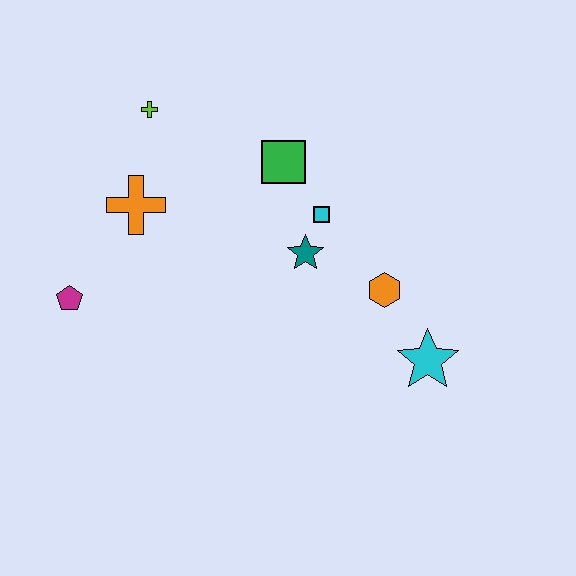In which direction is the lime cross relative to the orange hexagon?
The lime cross is to the left of the orange hexagon.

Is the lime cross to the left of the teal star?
Yes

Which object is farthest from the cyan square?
The magenta pentagon is farthest from the cyan square.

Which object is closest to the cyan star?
The orange hexagon is closest to the cyan star.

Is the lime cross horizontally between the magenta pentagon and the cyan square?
Yes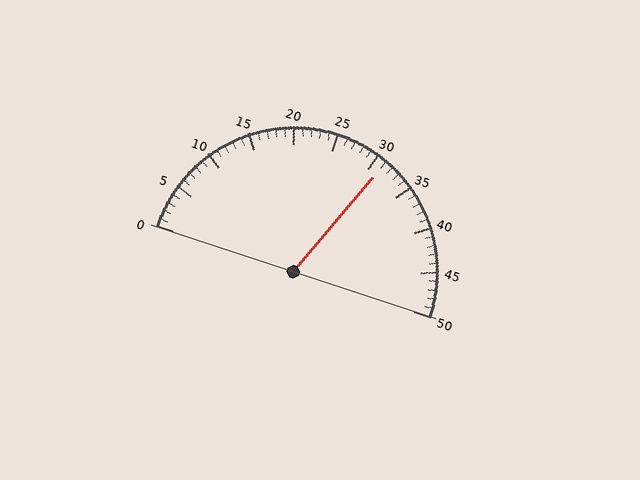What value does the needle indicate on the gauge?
The needle indicates approximately 31.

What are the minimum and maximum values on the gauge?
The gauge ranges from 0 to 50.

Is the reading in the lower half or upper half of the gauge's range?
The reading is in the upper half of the range (0 to 50).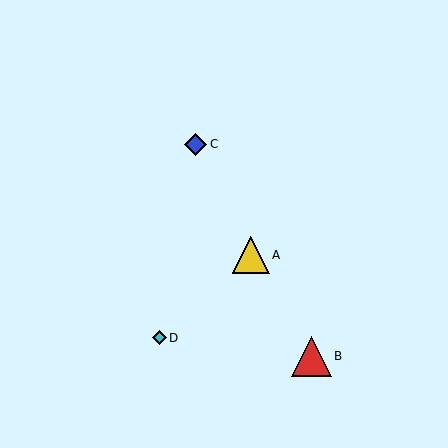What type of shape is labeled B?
Shape B is a red triangle.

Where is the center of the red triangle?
The center of the red triangle is at (311, 356).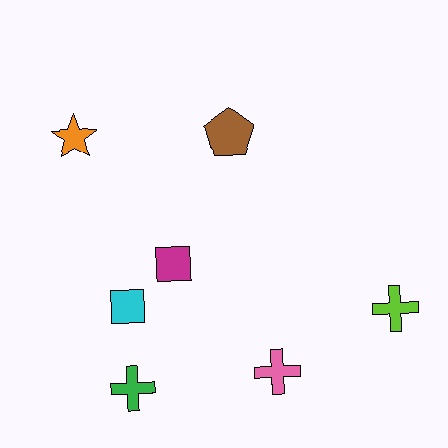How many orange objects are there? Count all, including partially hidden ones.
There is 1 orange object.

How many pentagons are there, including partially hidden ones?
There is 1 pentagon.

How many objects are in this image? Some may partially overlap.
There are 7 objects.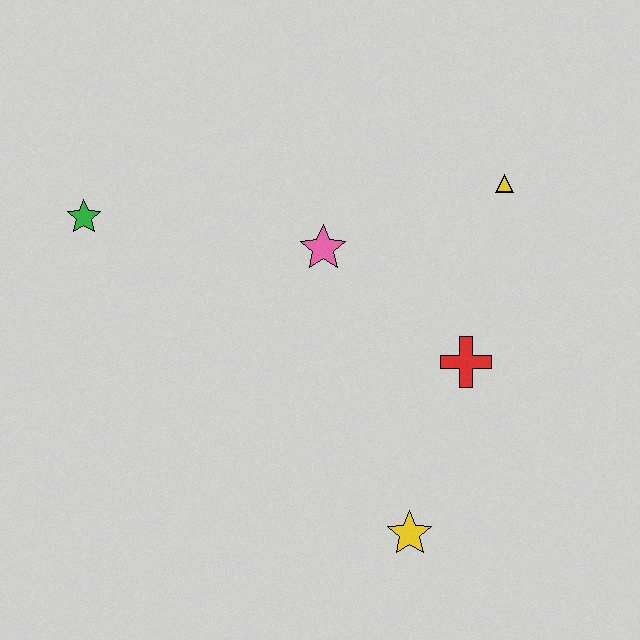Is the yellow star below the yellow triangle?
Yes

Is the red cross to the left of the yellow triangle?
Yes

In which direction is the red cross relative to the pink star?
The red cross is to the right of the pink star.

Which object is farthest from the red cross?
The green star is farthest from the red cross.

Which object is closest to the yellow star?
The red cross is closest to the yellow star.